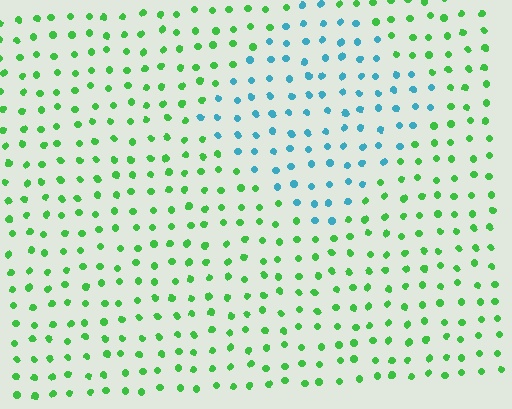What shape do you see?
I see a diamond.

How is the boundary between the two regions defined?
The boundary is defined purely by a slight shift in hue (about 68 degrees). Spacing, size, and orientation are identical on both sides.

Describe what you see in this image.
The image is filled with small green elements in a uniform arrangement. A diamond-shaped region is visible where the elements are tinted to a slightly different hue, forming a subtle color boundary.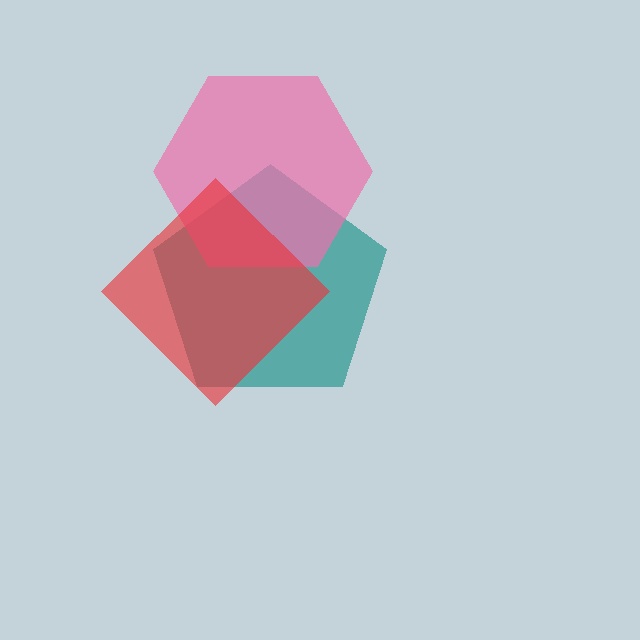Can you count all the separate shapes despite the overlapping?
Yes, there are 3 separate shapes.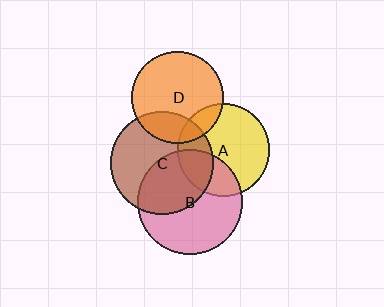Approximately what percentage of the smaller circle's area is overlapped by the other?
Approximately 25%.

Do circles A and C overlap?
Yes.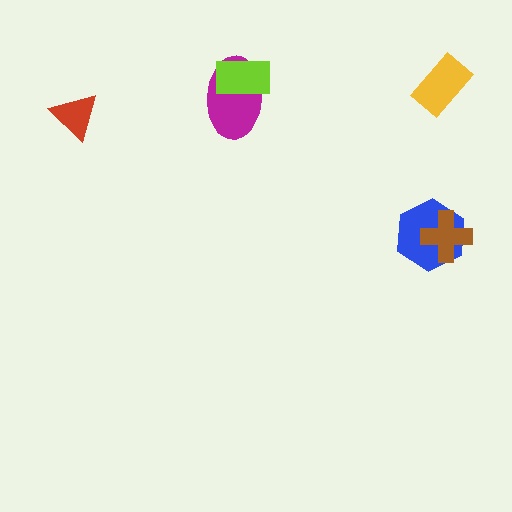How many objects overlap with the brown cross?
1 object overlaps with the brown cross.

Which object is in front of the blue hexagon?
The brown cross is in front of the blue hexagon.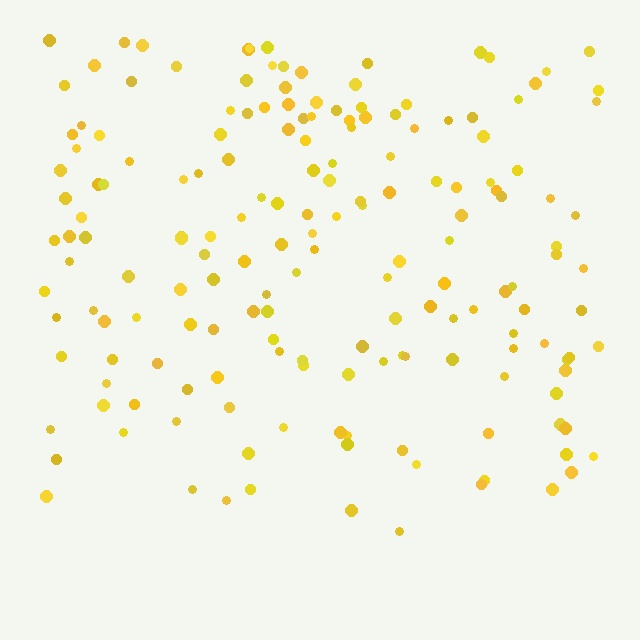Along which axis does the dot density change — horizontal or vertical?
Vertical.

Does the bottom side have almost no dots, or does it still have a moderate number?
Still a moderate number, just noticeably fewer than the top.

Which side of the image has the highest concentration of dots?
The top.